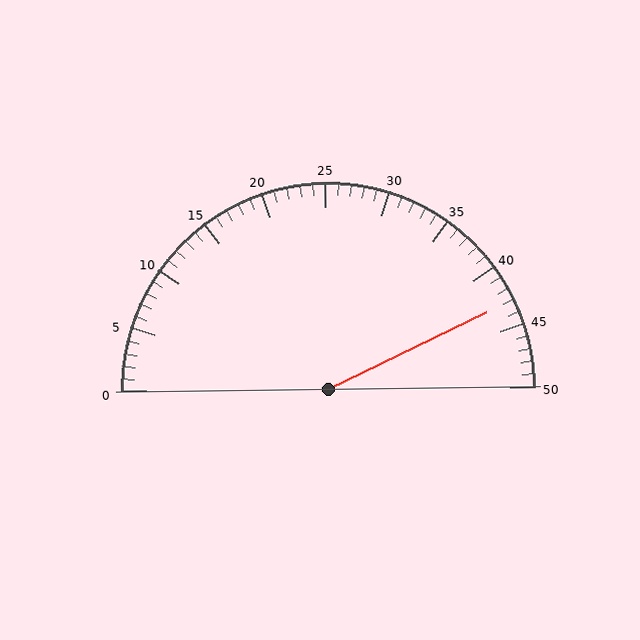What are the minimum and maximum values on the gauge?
The gauge ranges from 0 to 50.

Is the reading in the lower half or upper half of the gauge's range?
The reading is in the upper half of the range (0 to 50).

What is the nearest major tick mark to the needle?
The nearest major tick mark is 45.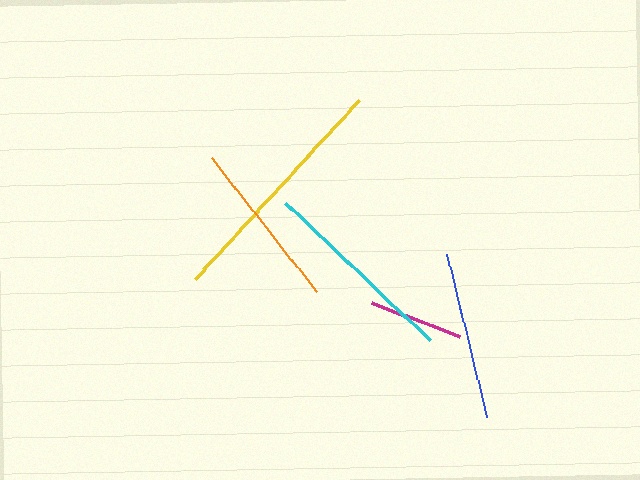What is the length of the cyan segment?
The cyan segment is approximately 199 pixels long.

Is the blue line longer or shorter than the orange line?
The orange line is longer than the blue line.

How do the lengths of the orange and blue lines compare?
The orange and blue lines are approximately the same length.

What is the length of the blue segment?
The blue segment is approximately 168 pixels long.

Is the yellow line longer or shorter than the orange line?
The yellow line is longer than the orange line.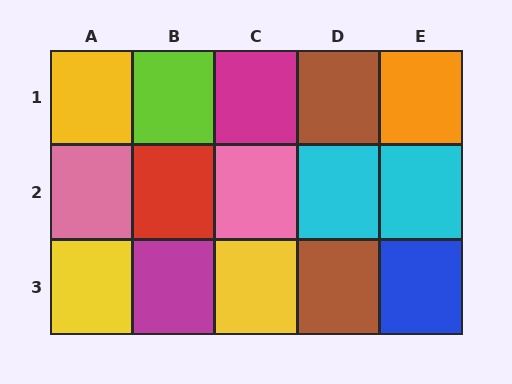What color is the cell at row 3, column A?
Yellow.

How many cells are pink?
2 cells are pink.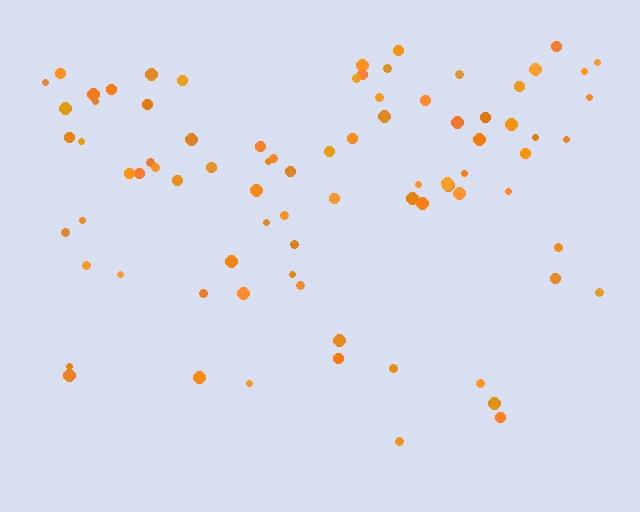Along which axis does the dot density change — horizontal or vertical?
Vertical.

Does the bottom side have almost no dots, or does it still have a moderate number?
Still a moderate number, just noticeably fewer than the top.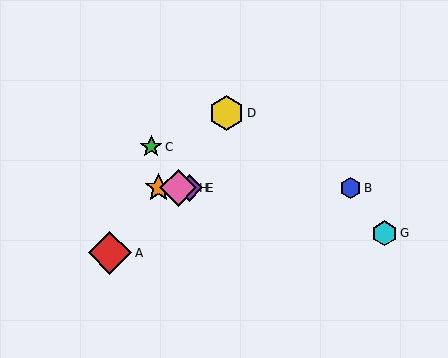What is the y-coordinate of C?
Object C is at y≈147.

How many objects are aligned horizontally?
4 objects (B, E, F, H) are aligned horizontally.